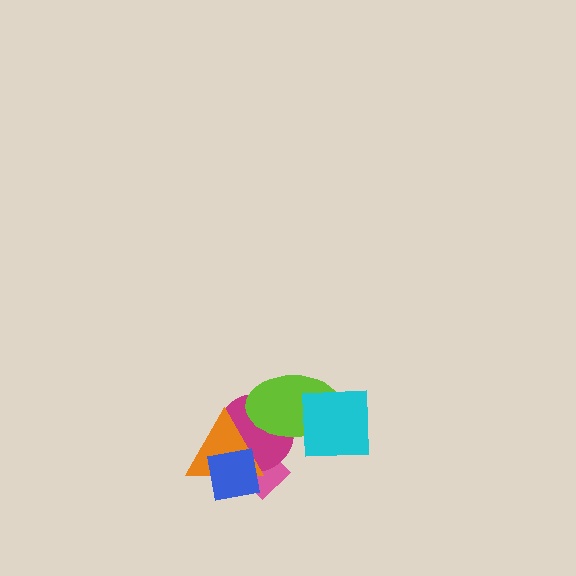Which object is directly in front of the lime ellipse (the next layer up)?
The orange triangle is directly in front of the lime ellipse.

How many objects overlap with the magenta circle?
4 objects overlap with the magenta circle.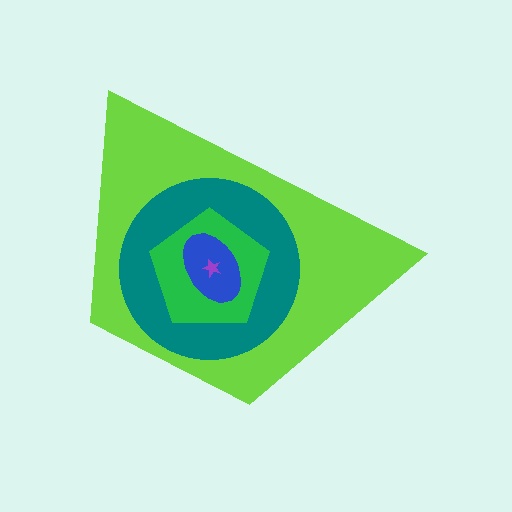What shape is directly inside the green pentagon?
The blue ellipse.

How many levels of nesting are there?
5.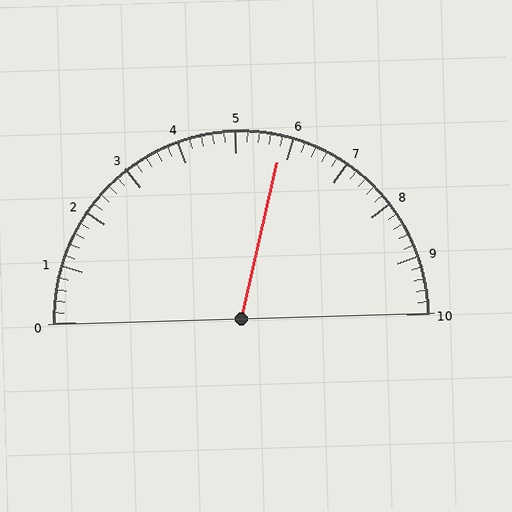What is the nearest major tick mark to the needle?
The nearest major tick mark is 6.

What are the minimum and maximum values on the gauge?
The gauge ranges from 0 to 10.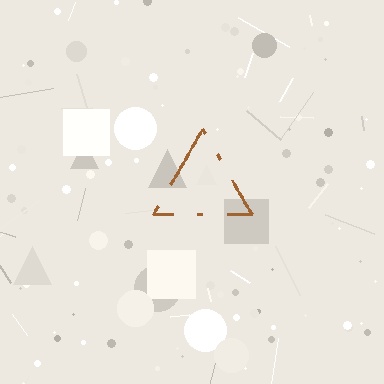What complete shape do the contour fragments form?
The contour fragments form a triangle.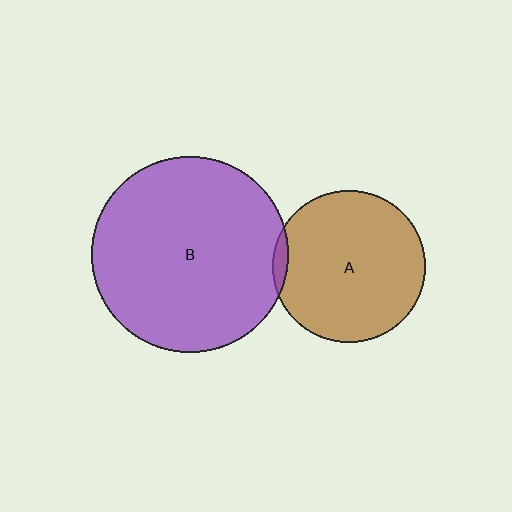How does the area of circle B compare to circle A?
Approximately 1.7 times.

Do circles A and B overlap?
Yes.